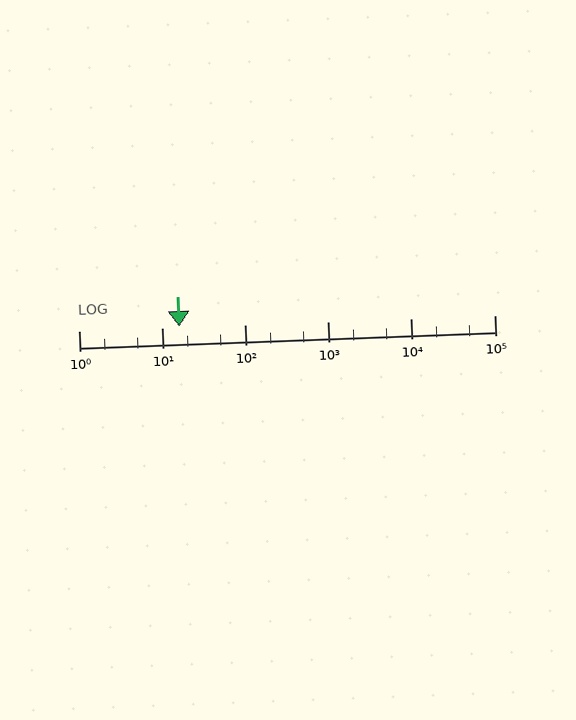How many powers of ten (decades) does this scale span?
The scale spans 5 decades, from 1 to 100000.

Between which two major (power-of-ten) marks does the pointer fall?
The pointer is between 10 and 100.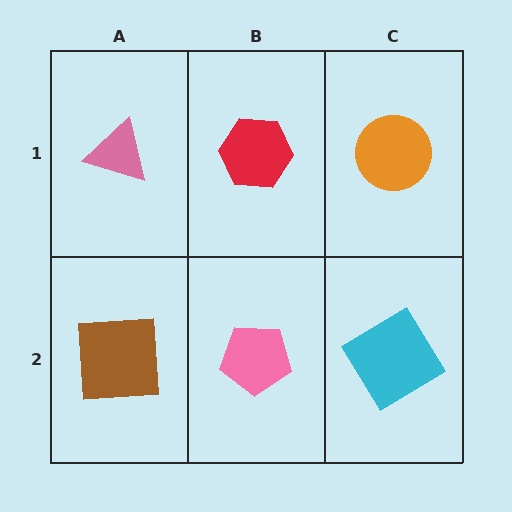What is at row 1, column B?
A red hexagon.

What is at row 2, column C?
A cyan diamond.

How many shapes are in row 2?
3 shapes.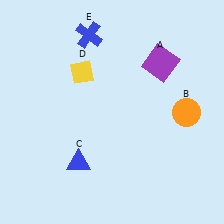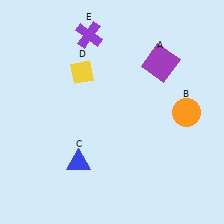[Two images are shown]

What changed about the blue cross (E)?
In Image 1, E is blue. In Image 2, it changed to purple.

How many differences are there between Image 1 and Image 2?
There is 1 difference between the two images.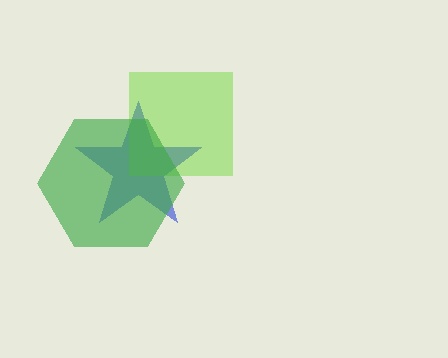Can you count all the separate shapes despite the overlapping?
Yes, there are 3 separate shapes.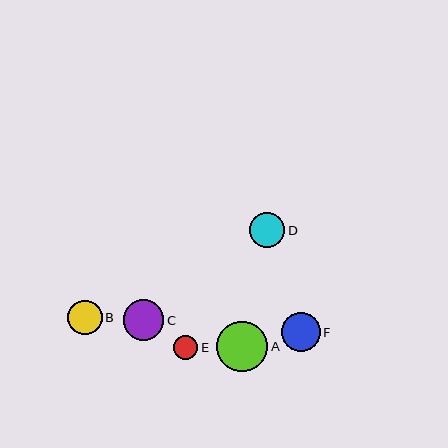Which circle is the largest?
Circle A is the largest with a size of approximately 51 pixels.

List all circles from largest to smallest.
From largest to smallest: A, C, F, D, B, E.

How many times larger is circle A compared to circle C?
Circle A is approximately 1.2 times the size of circle C.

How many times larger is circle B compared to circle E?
Circle B is approximately 1.4 times the size of circle E.